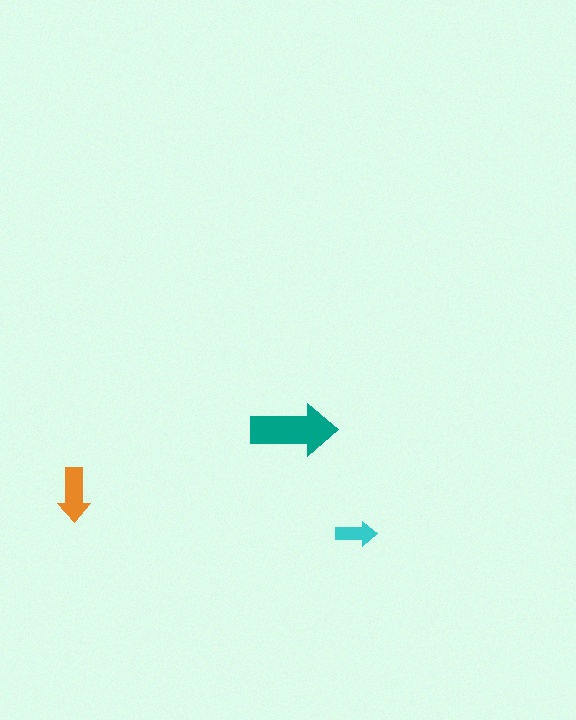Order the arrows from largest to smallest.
the teal one, the orange one, the cyan one.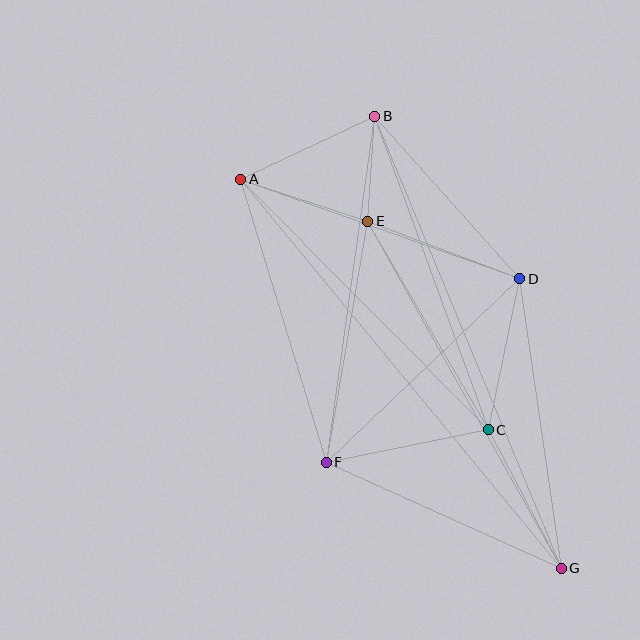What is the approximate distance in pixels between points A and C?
The distance between A and C is approximately 352 pixels.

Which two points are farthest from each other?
Points A and G are farthest from each other.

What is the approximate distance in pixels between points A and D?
The distance between A and D is approximately 296 pixels.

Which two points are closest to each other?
Points B and E are closest to each other.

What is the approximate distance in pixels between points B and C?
The distance between B and C is approximately 333 pixels.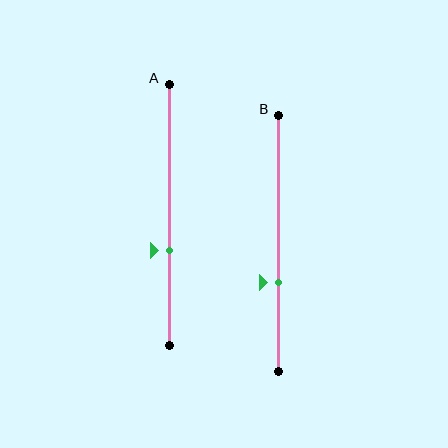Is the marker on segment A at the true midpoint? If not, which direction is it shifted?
No, the marker on segment A is shifted downward by about 14% of the segment length.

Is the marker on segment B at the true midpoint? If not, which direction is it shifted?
No, the marker on segment B is shifted downward by about 15% of the segment length.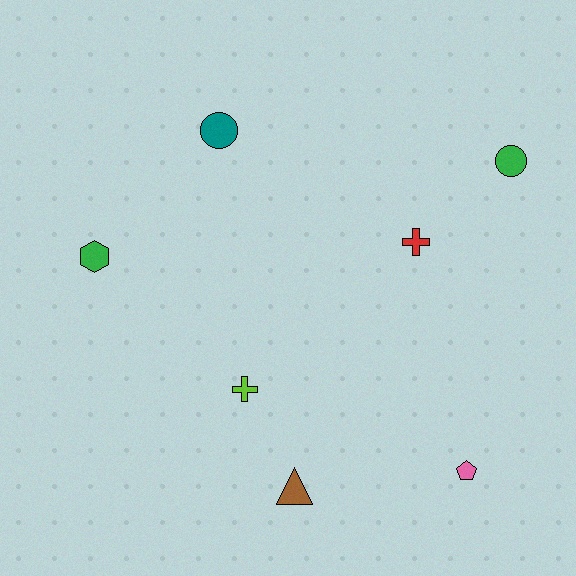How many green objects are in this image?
There are 2 green objects.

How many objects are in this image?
There are 7 objects.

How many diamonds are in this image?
There are no diamonds.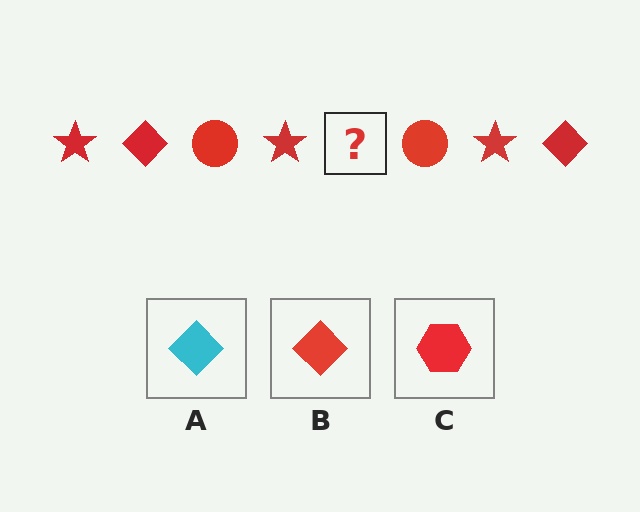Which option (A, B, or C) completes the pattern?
B.